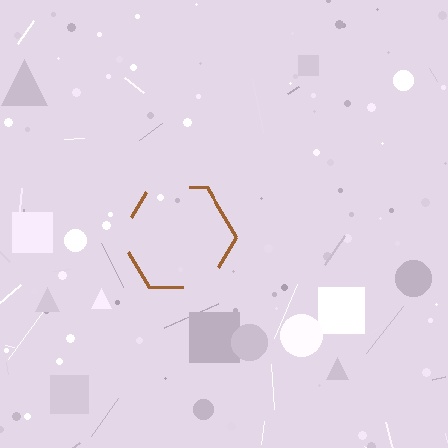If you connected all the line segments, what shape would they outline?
They would outline a hexagon.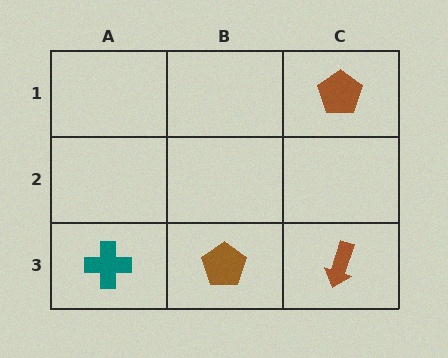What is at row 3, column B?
A brown pentagon.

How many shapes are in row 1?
1 shape.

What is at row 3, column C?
A brown arrow.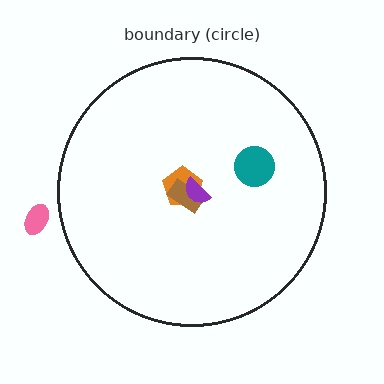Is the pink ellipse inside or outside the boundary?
Outside.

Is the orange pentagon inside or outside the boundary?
Inside.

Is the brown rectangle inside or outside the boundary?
Inside.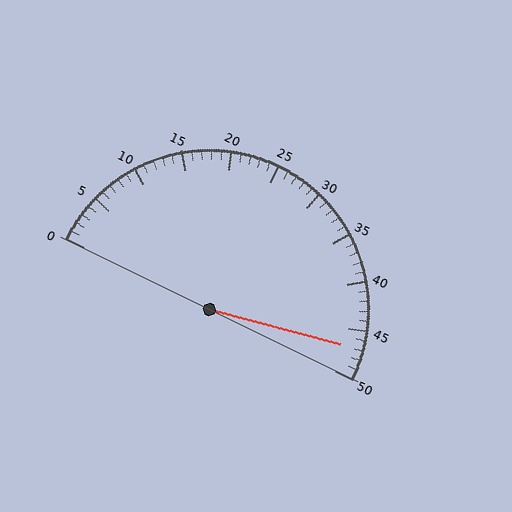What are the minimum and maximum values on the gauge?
The gauge ranges from 0 to 50.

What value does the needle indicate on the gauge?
The needle indicates approximately 47.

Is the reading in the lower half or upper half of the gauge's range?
The reading is in the upper half of the range (0 to 50).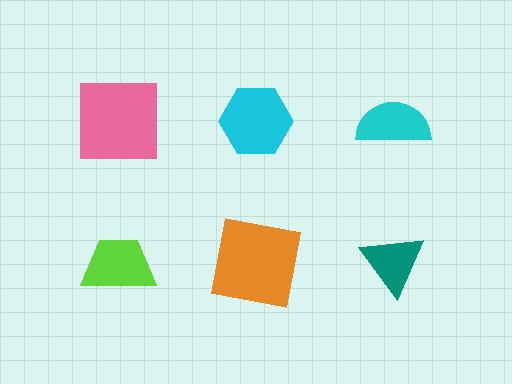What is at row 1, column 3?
A cyan semicircle.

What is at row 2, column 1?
A lime trapezoid.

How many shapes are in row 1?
3 shapes.